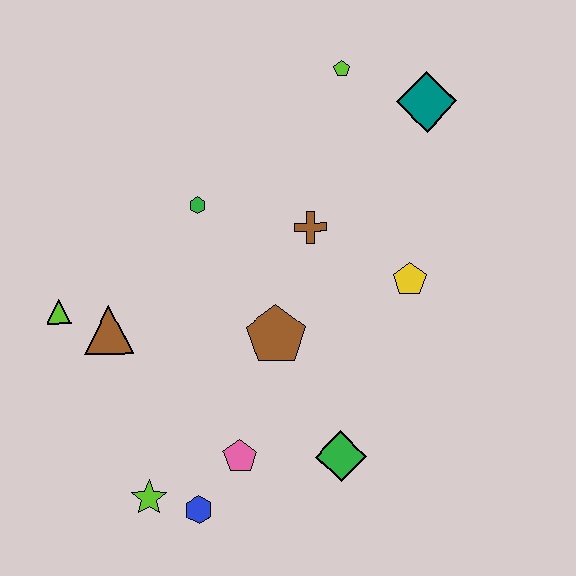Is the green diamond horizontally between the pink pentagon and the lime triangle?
No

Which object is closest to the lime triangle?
The brown triangle is closest to the lime triangle.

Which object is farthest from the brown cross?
The lime star is farthest from the brown cross.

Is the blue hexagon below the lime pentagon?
Yes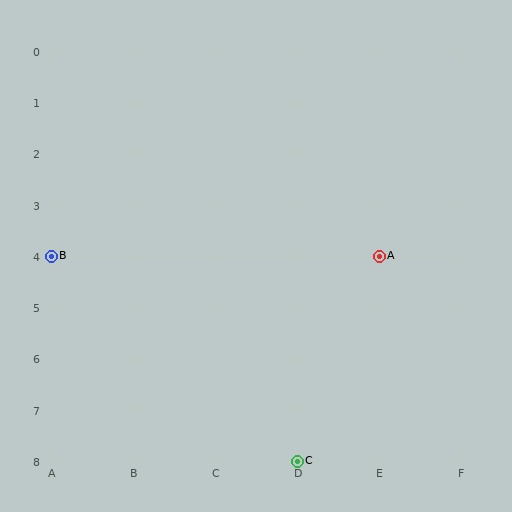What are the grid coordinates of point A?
Point A is at grid coordinates (E, 4).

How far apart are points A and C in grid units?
Points A and C are 1 column and 4 rows apart (about 4.1 grid units diagonally).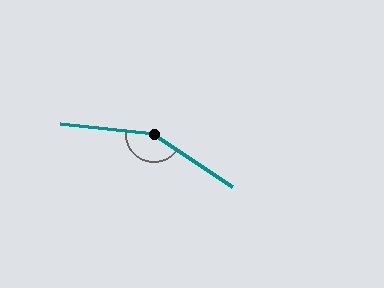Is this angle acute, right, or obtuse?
It is obtuse.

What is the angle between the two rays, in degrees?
Approximately 152 degrees.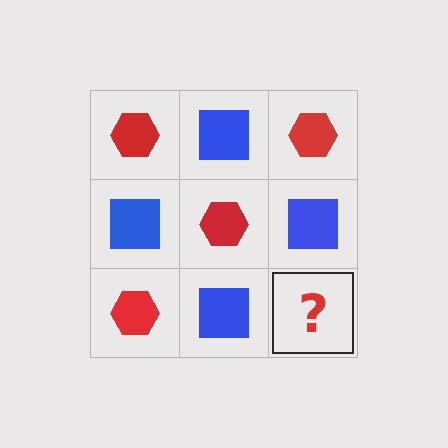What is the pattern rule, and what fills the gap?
The rule is that it alternates red hexagon and blue square in a checkerboard pattern. The gap should be filled with a red hexagon.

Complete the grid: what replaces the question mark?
The question mark should be replaced with a red hexagon.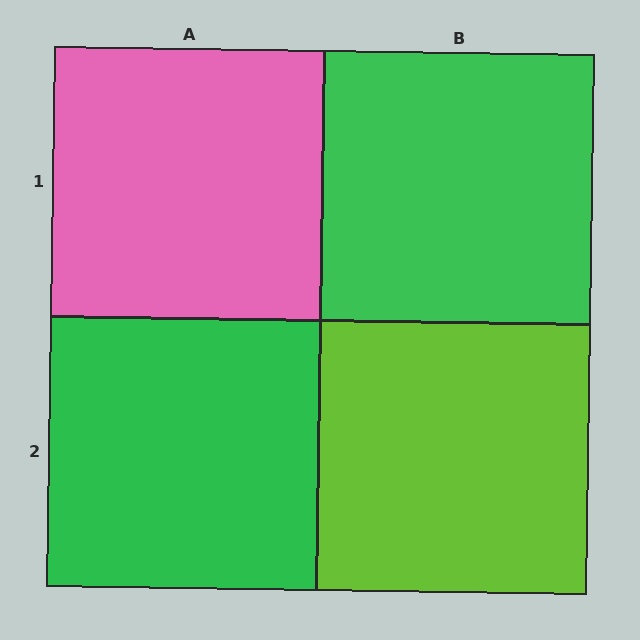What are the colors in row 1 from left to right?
Pink, green.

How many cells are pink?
1 cell is pink.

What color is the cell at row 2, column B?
Lime.